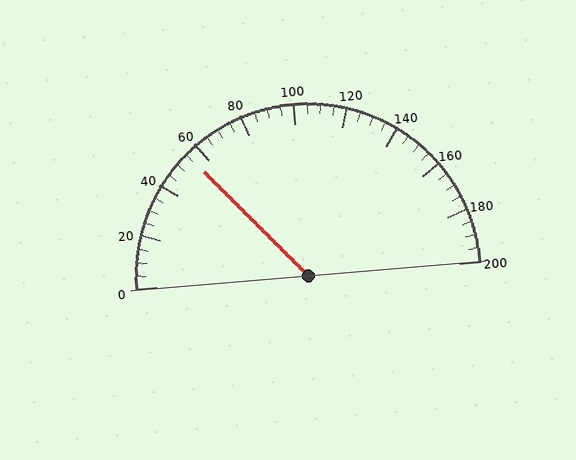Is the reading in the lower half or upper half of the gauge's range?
The reading is in the lower half of the range (0 to 200).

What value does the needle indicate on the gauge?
The needle indicates approximately 55.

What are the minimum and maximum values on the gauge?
The gauge ranges from 0 to 200.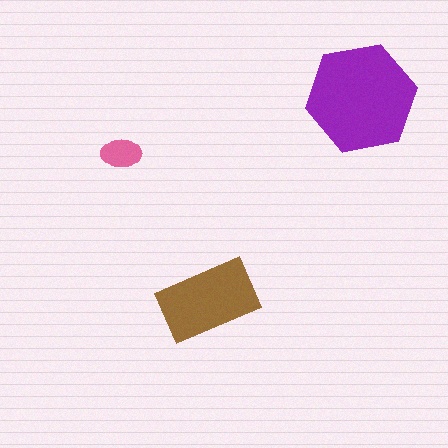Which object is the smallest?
The pink ellipse.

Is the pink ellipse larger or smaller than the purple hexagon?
Smaller.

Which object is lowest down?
The brown rectangle is bottommost.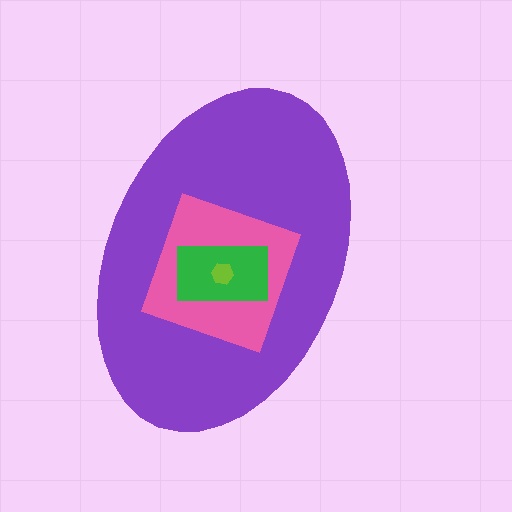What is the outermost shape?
The purple ellipse.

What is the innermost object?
The lime hexagon.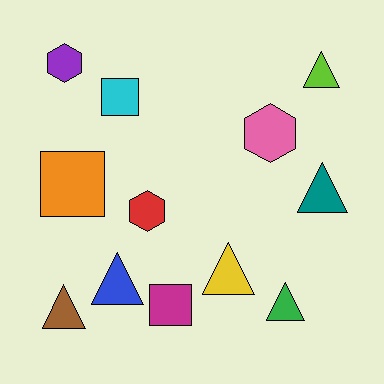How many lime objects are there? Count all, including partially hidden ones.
There is 1 lime object.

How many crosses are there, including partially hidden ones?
There are no crosses.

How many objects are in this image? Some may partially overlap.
There are 12 objects.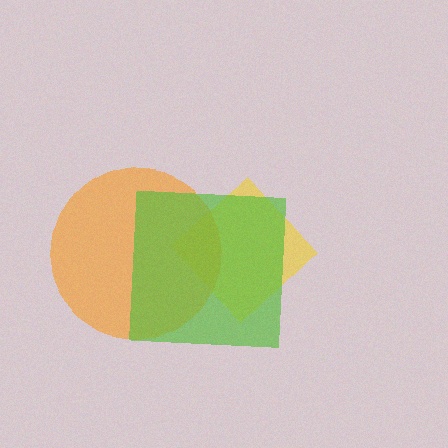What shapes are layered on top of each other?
The layered shapes are: a yellow diamond, an orange circle, a lime square.